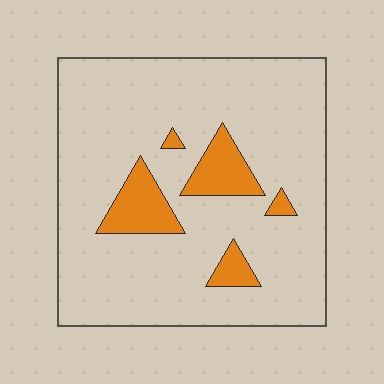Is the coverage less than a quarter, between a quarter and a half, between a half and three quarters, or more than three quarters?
Less than a quarter.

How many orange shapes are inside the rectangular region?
5.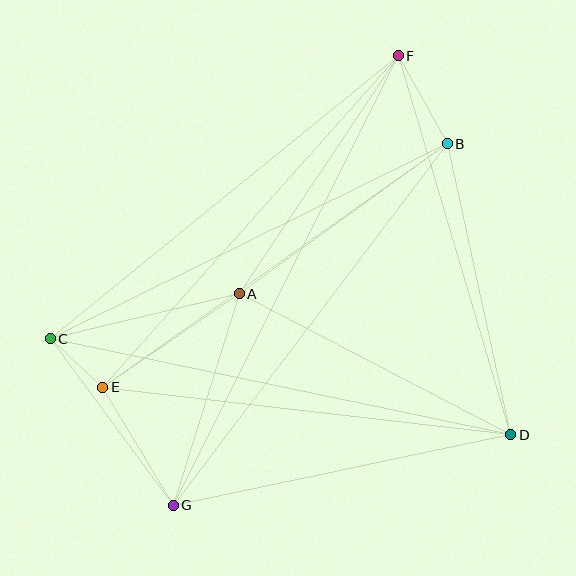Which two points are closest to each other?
Points C and E are closest to each other.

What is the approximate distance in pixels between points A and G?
The distance between A and G is approximately 221 pixels.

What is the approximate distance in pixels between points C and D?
The distance between C and D is approximately 470 pixels.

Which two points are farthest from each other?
Points F and G are farthest from each other.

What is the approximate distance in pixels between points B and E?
The distance between B and E is approximately 422 pixels.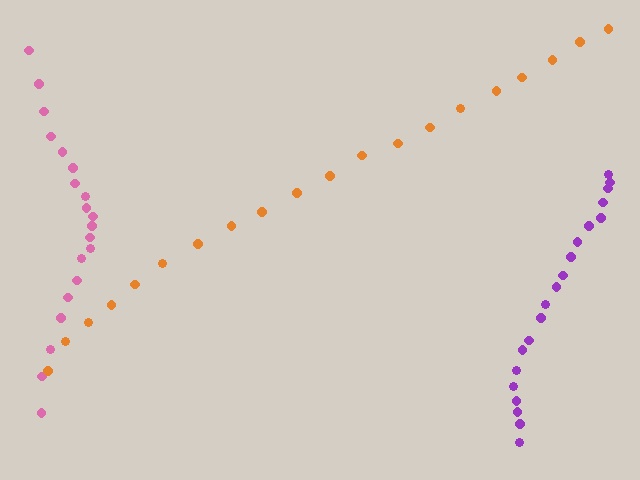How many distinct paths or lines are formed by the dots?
There are 3 distinct paths.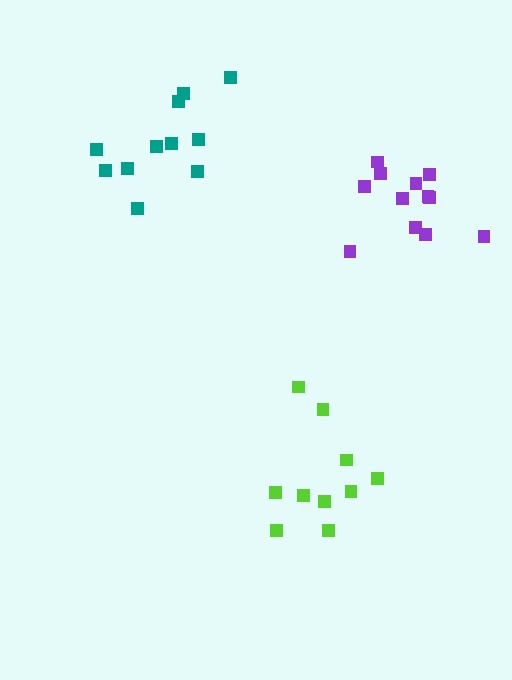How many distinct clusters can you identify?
There are 3 distinct clusters.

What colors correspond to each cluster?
The clusters are colored: lime, teal, purple.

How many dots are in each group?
Group 1: 10 dots, Group 2: 11 dots, Group 3: 12 dots (33 total).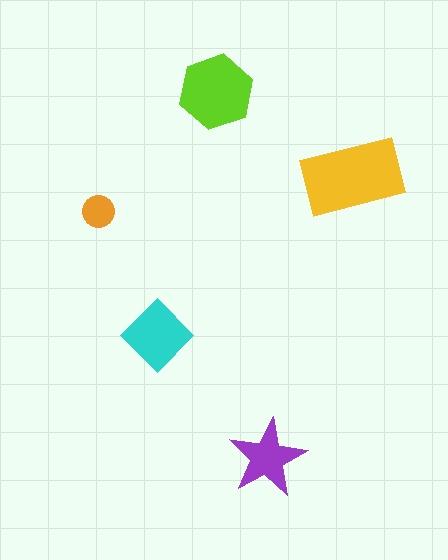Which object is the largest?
The yellow rectangle.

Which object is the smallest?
The orange circle.